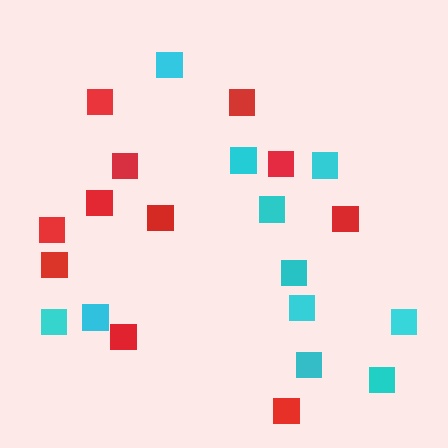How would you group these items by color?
There are 2 groups: one group of red squares (11) and one group of cyan squares (11).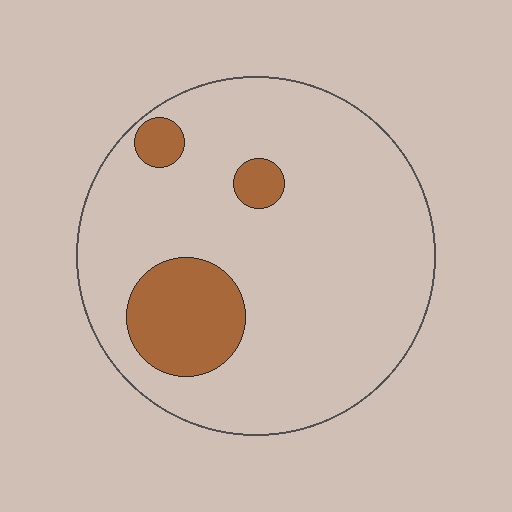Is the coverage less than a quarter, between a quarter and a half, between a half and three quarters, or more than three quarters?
Less than a quarter.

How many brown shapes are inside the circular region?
3.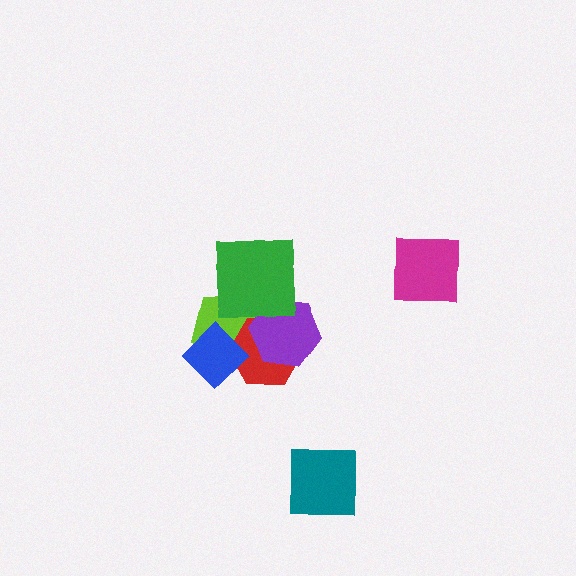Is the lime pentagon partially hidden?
Yes, it is partially covered by another shape.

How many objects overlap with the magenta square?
0 objects overlap with the magenta square.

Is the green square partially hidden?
No, no other shape covers it.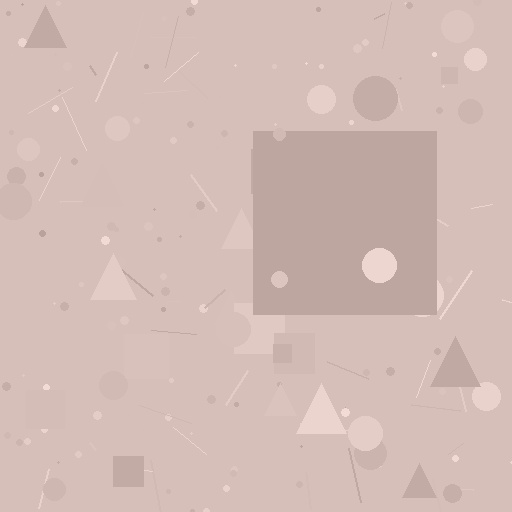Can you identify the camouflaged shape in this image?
The camouflaged shape is a square.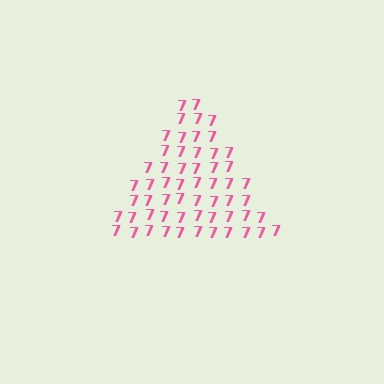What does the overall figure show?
The overall figure shows a triangle.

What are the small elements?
The small elements are digit 7's.